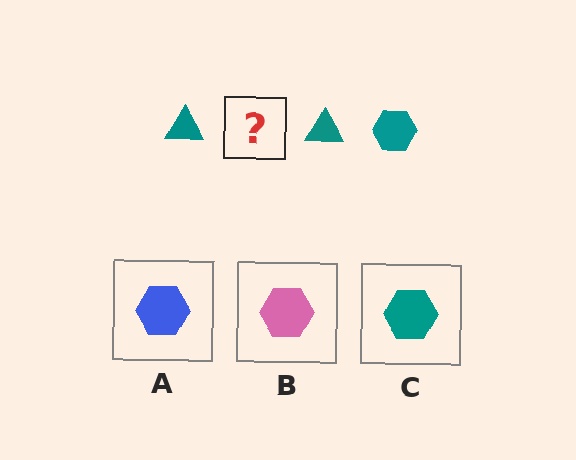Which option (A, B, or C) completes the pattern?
C.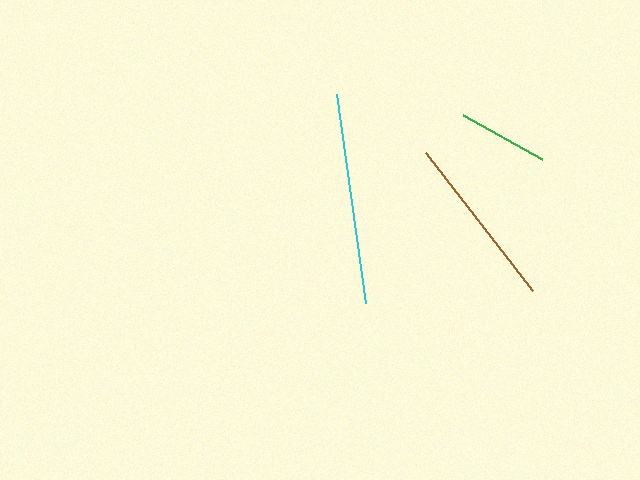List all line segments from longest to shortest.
From longest to shortest: cyan, brown, green.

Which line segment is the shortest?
The green line is the shortest at approximately 91 pixels.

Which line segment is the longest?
The cyan line is the longest at approximately 211 pixels.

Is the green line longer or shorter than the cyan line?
The cyan line is longer than the green line.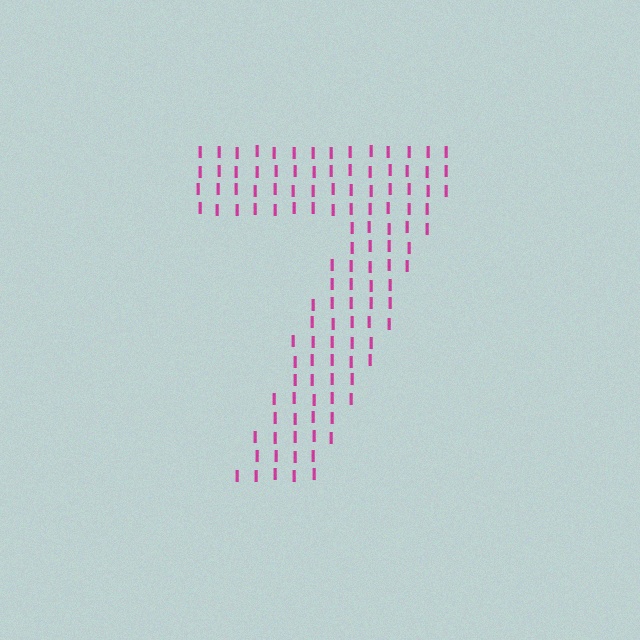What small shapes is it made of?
It is made of small letter I's.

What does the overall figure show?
The overall figure shows the digit 7.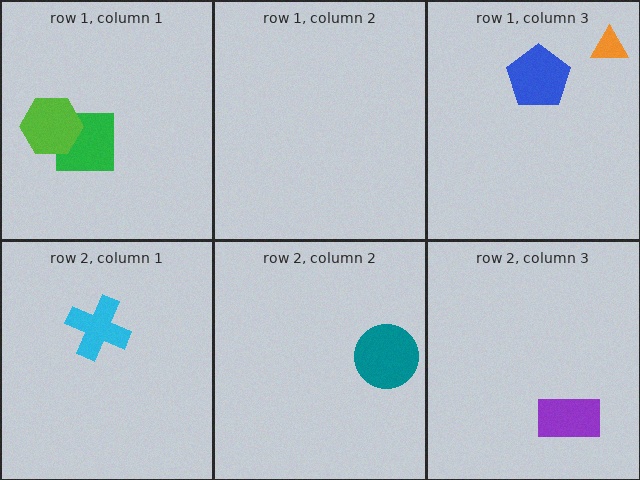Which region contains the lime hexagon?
The row 1, column 1 region.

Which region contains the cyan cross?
The row 2, column 1 region.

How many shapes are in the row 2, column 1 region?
1.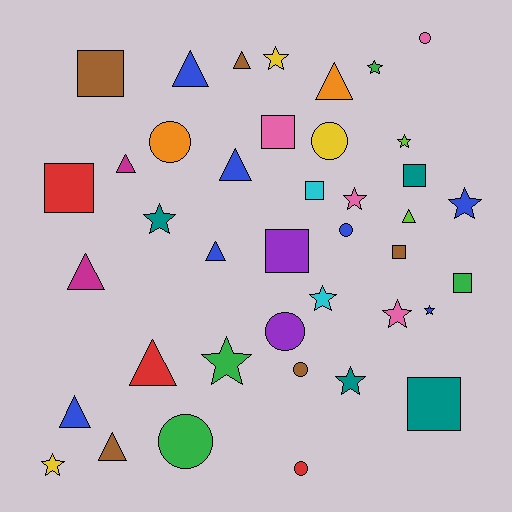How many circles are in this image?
There are 8 circles.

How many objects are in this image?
There are 40 objects.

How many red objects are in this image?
There are 3 red objects.